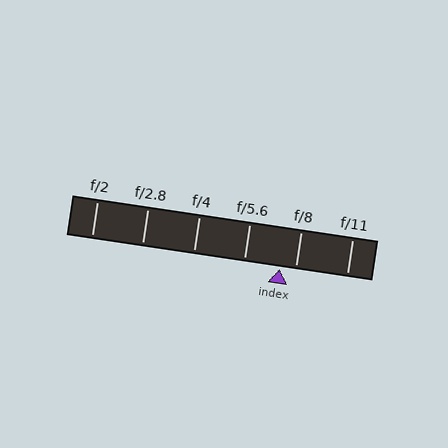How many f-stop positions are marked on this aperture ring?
There are 6 f-stop positions marked.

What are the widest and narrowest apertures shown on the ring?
The widest aperture shown is f/2 and the narrowest is f/11.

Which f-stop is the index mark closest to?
The index mark is closest to f/8.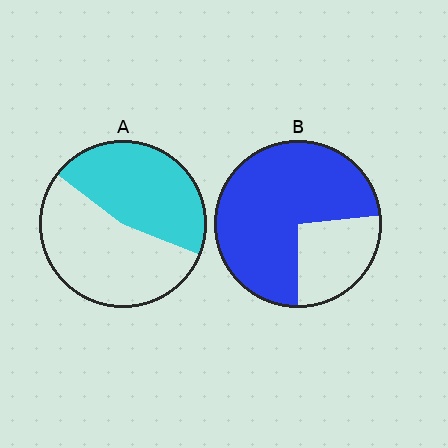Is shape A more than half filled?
No.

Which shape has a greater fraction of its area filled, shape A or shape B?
Shape B.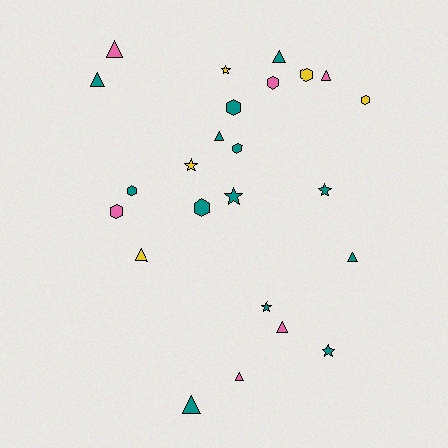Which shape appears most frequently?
Triangle, with 10 objects.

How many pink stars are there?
There are no pink stars.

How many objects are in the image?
There are 24 objects.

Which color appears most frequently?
Teal, with 13 objects.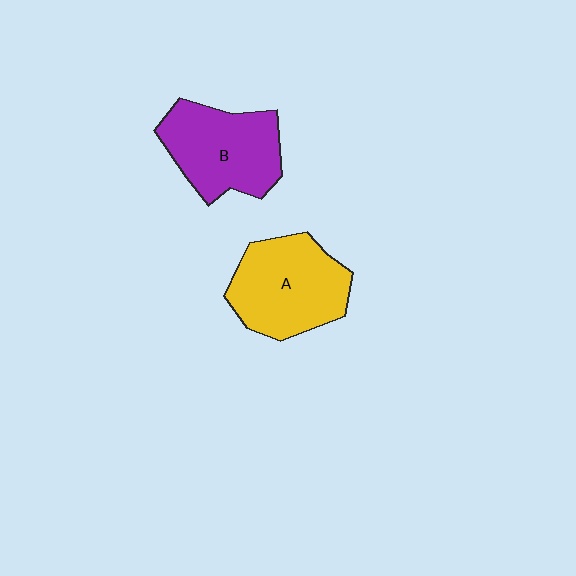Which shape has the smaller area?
Shape B (purple).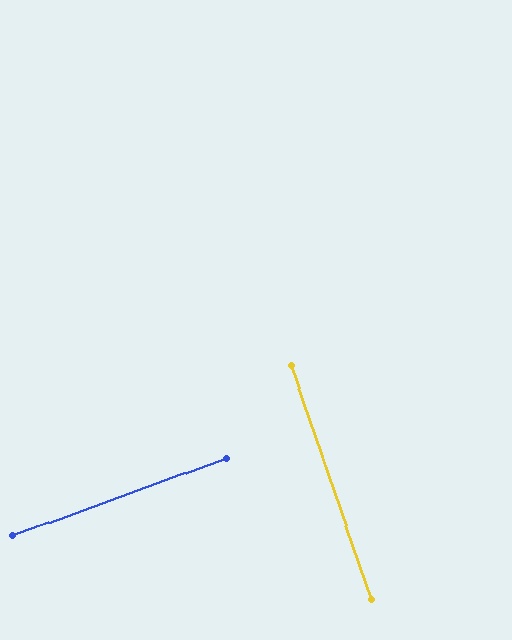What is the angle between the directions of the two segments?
Approximately 89 degrees.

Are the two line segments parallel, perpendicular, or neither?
Perpendicular — they meet at approximately 89°.